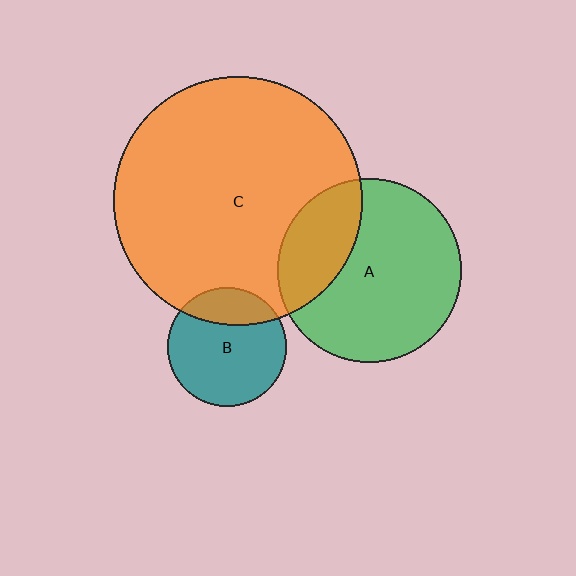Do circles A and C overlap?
Yes.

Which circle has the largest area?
Circle C (orange).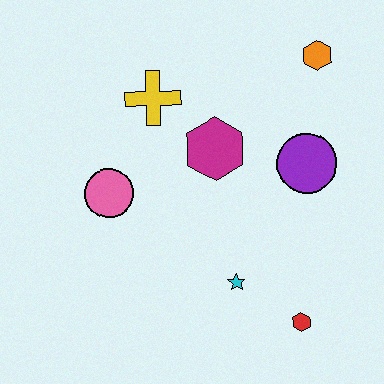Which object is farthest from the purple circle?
The pink circle is farthest from the purple circle.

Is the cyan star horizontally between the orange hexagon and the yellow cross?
Yes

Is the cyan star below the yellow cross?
Yes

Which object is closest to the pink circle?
The yellow cross is closest to the pink circle.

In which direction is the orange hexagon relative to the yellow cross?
The orange hexagon is to the right of the yellow cross.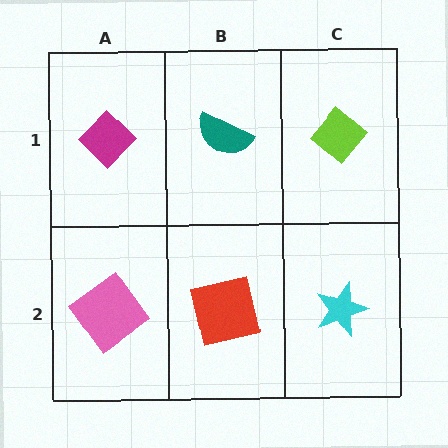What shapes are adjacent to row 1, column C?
A cyan star (row 2, column C), a teal semicircle (row 1, column B).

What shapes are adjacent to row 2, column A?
A magenta diamond (row 1, column A), a red square (row 2, column B).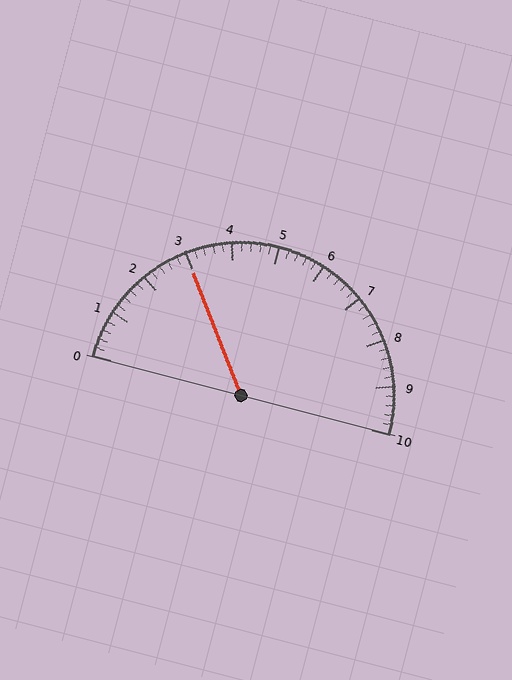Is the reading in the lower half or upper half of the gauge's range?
The reading is in the lower half of the range (0 to 10).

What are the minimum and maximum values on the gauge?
The gauge ranges from 0 to 10.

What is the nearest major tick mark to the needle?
The nearest major tick mark is 3.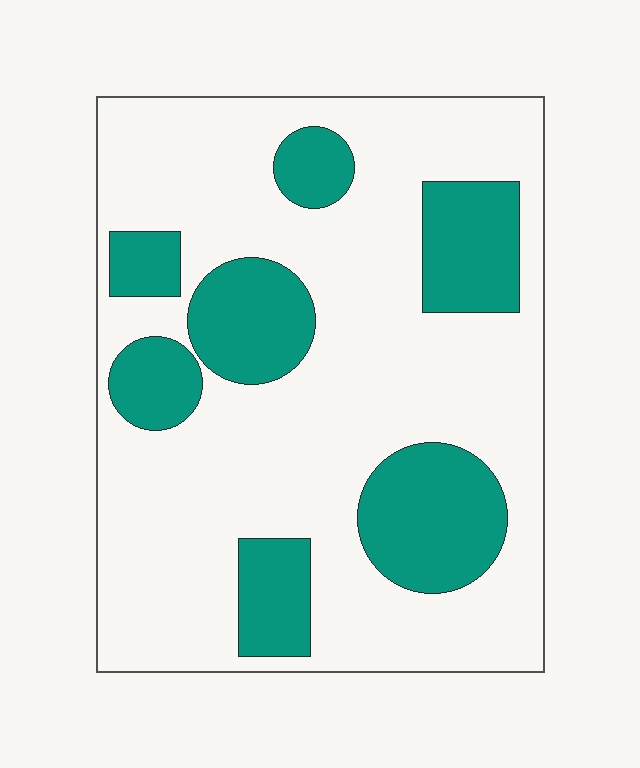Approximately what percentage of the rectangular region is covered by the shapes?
Approximately 25%.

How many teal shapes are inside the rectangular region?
7.